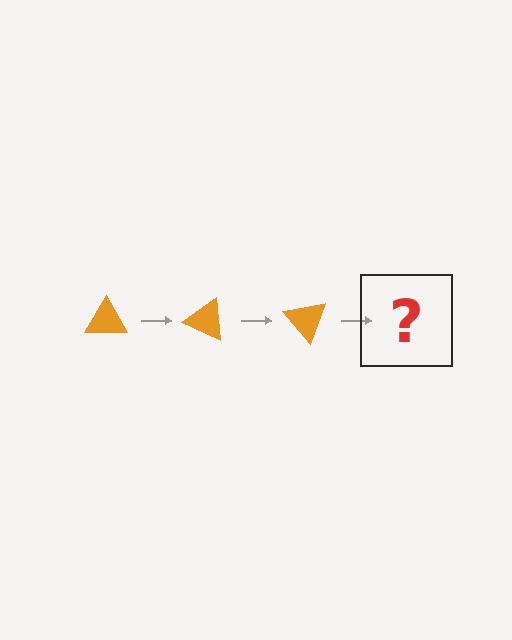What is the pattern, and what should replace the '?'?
The pattern is that the triangle rotates 25 degrees each step. The '?' should be an orange triangle rotated 75 degrees.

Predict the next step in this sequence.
The next step is an orange triangle rotated 75 degrees.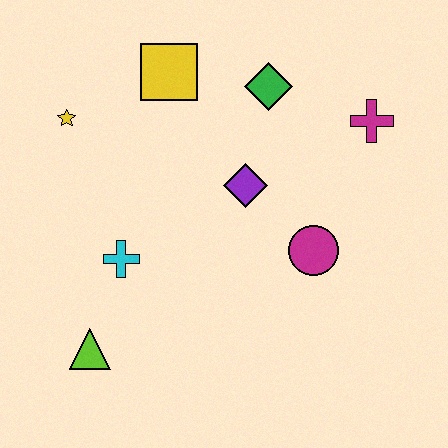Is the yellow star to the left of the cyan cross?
Yes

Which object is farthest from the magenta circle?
The yellow star is farthest from the magenta circle.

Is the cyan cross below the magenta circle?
Yes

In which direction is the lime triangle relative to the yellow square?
The lime triangle is below the yellow square.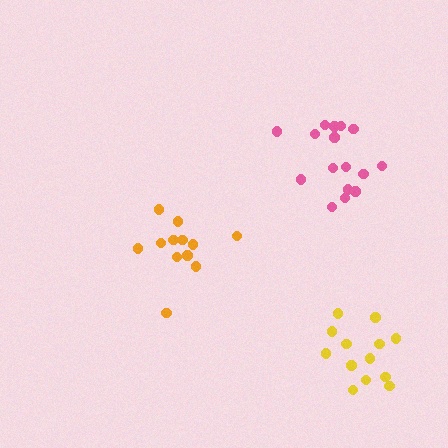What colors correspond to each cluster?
The clusters are colored: yellow, orange, pink.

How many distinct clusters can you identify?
There are 3 distinct clusters.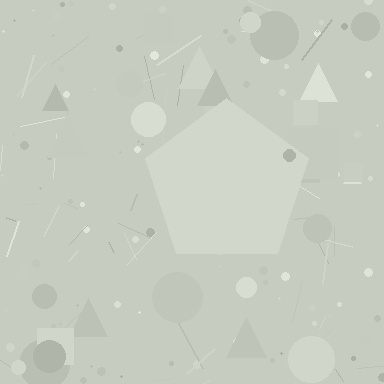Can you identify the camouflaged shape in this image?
The camouflaged shape is a pentagon.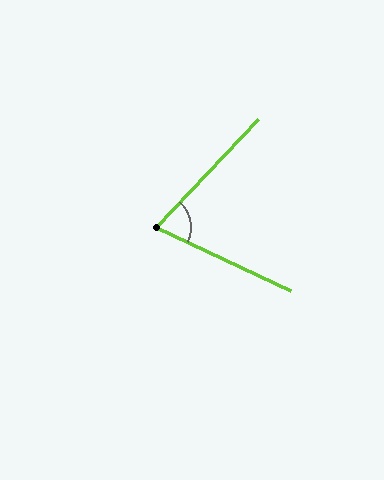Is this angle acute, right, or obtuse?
It is acute.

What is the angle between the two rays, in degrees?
Approximately 72 degrees.